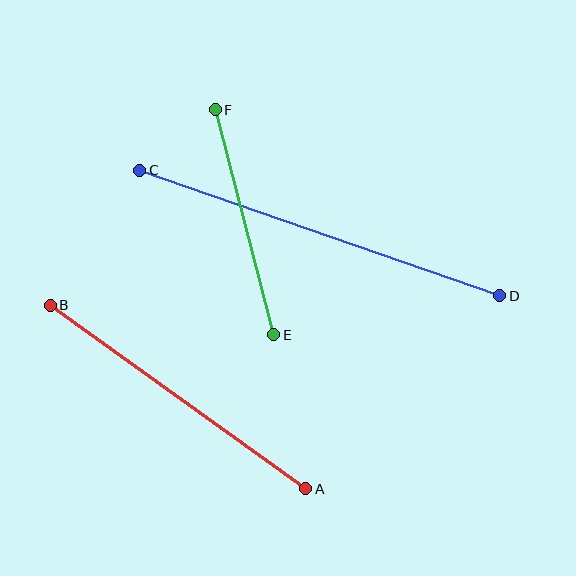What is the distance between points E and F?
The distance is approximately 232 pixels.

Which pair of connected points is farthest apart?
Points C and D are farthest apart.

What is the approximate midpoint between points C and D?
The midpoint is at approximately (320, 233) pixels.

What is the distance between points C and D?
The distance is approximately 382 pixels.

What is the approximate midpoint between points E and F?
The midpoint is at approximately (244, 222) pixels.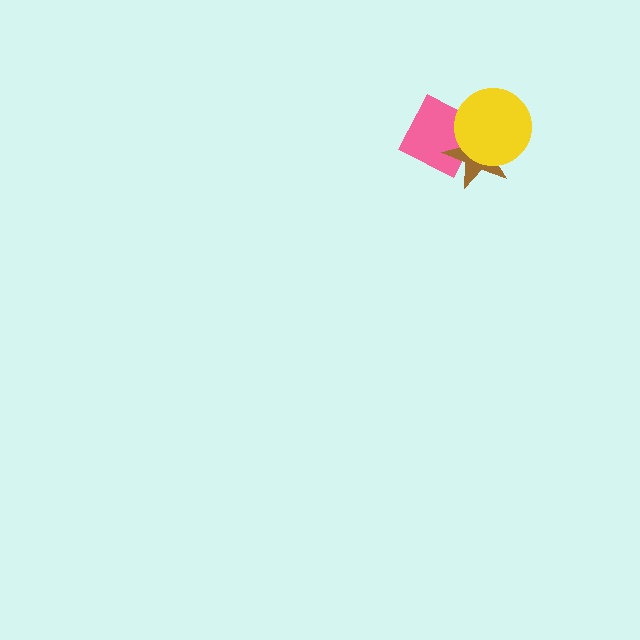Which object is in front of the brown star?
The yellow circle is in front of the brown star.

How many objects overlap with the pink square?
2 objects overlap with the pink square.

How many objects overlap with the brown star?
2 objects overlap with the brown star.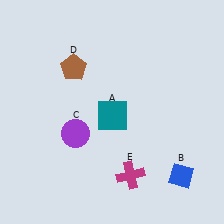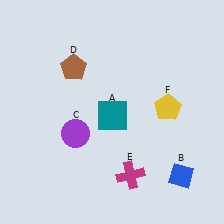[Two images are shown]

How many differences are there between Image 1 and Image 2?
There is 1 difference between the two images.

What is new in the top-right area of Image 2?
A yellow pentagon (F) was added in the top-right area of Image 2.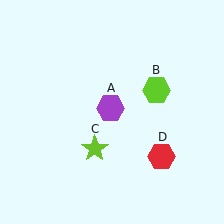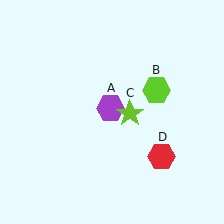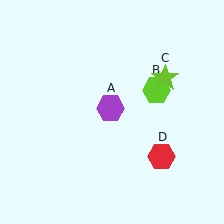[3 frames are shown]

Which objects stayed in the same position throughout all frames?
Purple hexagon (object A) and lime hexagon (object B) and red hexagon (object D) remained stationary.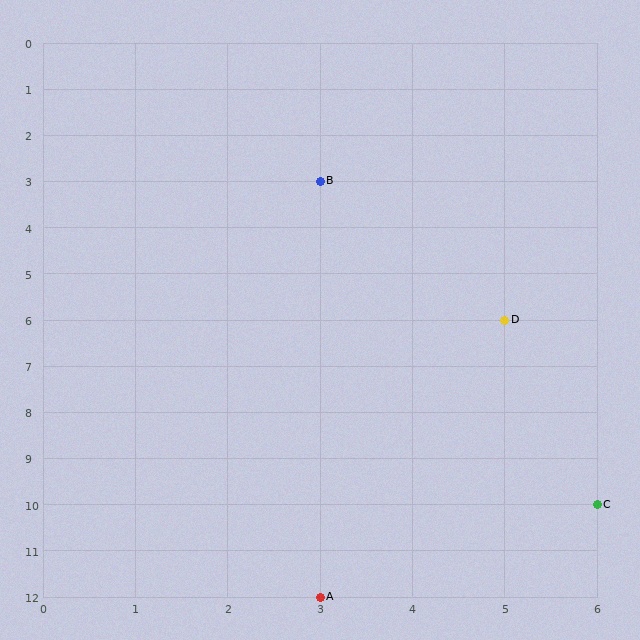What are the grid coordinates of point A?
Point A is at grid coordinates (3, 12).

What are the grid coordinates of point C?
Point C is at grid coordinates (6, 10).